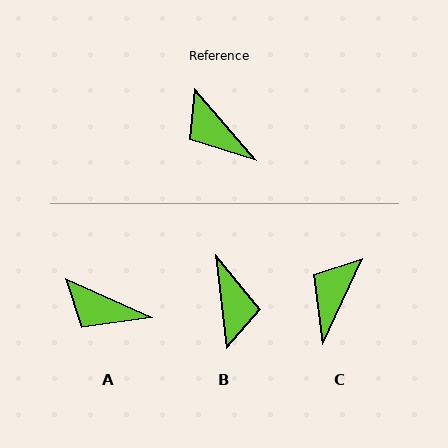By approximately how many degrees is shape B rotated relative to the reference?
Approximately 146 degrees counter-clockwise.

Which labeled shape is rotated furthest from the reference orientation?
B, about 146 degrees away.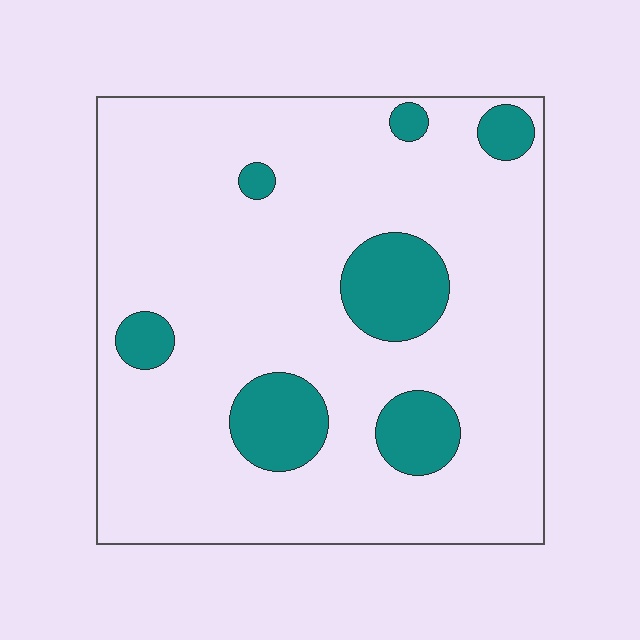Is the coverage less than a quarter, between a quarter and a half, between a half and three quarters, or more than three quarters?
Less than a quarter.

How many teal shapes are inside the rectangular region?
7.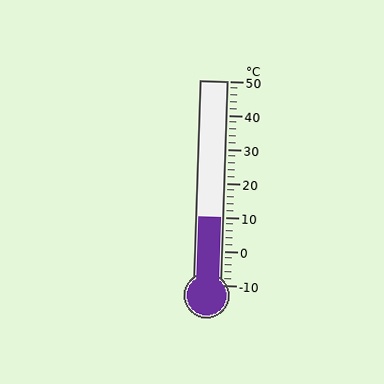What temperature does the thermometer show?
The thermometer shows approximately 10°C.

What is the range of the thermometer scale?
The thermometer scale ranges from -10°C to 50°C.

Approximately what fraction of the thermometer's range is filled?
The thermometer is filled to approximately 35% of its range.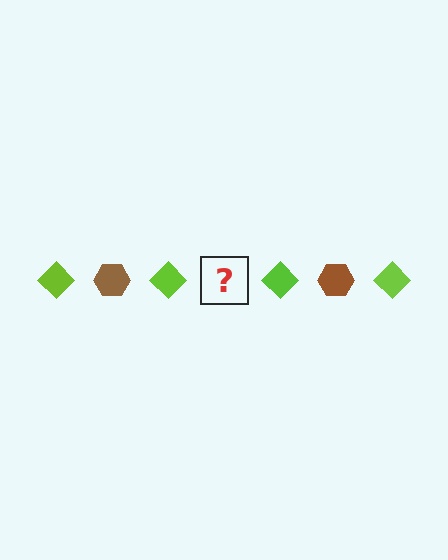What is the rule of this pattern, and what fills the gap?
The rule is that the pattern alternates between lime diamond and brown hexagon. The gap should be filled with a brown hexagon.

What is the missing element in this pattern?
The missing element is a brown hexagon.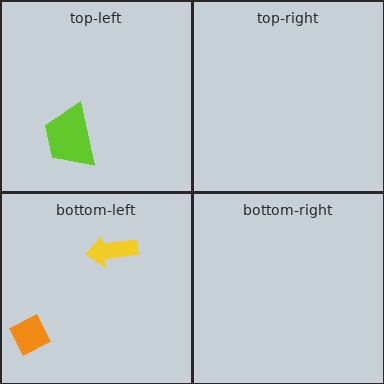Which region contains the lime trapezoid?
The top-left region.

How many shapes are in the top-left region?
1.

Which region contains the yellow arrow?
The bottom-left region.